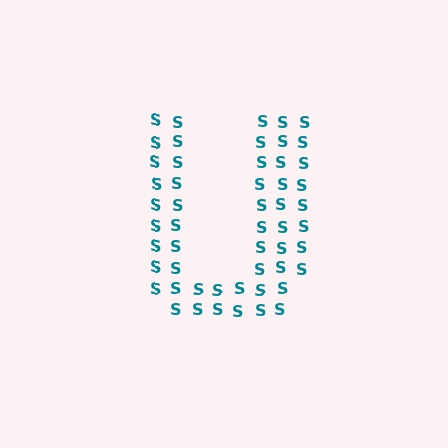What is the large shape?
The large shape is the letter U.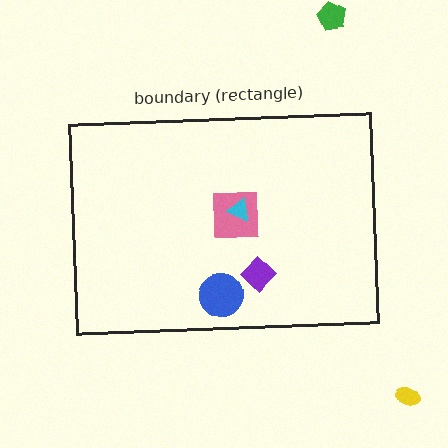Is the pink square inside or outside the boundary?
Inside.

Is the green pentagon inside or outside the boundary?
Outside.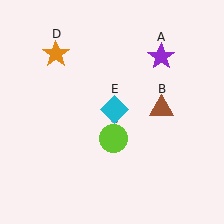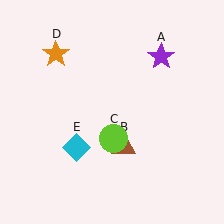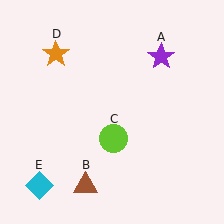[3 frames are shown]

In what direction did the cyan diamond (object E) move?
The cyan diamond (object E) moved down and to the left.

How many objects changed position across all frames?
2 objects changed position: brown triangle (object B), cyan diamond (object E).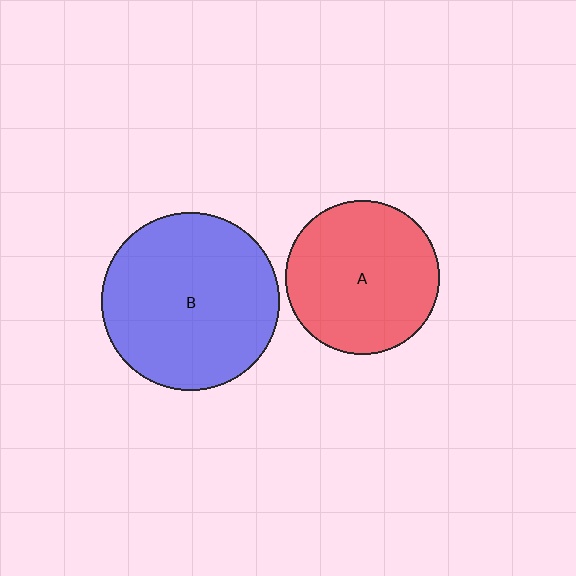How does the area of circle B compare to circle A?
Approximately 1.3 times.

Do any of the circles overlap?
No, none of the circles overlap.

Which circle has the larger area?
Circle B (blue).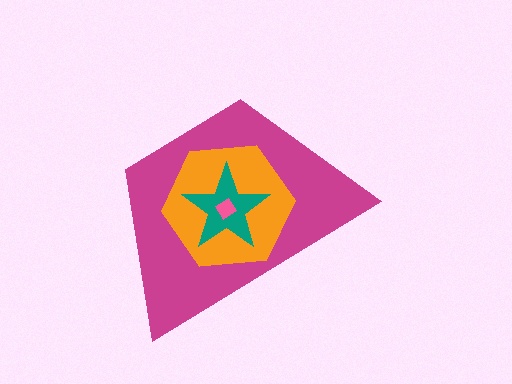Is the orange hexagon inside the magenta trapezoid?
Yes.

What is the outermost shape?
The magenta trapezoid.